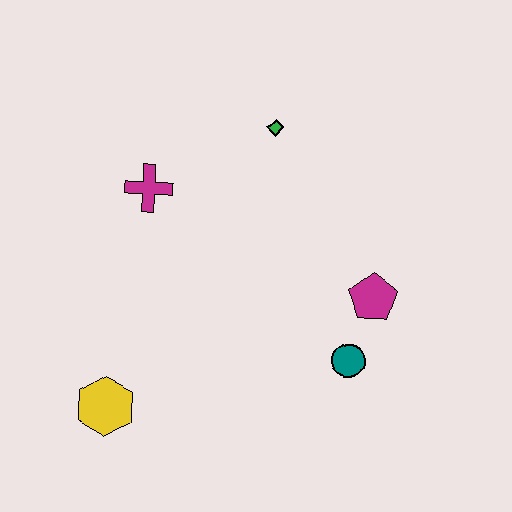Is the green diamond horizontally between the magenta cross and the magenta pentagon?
Yes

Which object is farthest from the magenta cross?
The teal circle is farthest from the magenta cross.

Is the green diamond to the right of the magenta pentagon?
No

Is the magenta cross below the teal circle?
No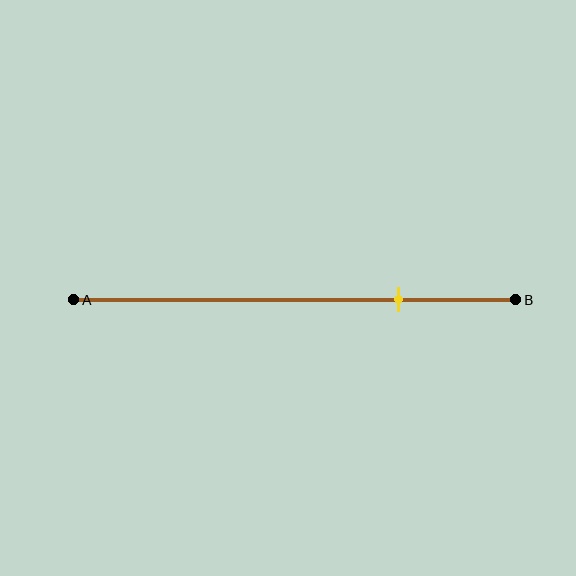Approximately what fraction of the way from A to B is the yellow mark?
The yellow mark is approximately 75% of the way from A to B.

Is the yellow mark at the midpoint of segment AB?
No, the mark is at about 75% from A, not at the 50% midpoint.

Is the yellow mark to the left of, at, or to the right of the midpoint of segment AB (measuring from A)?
The yellow mark is to the right of the midpoint of segment AB.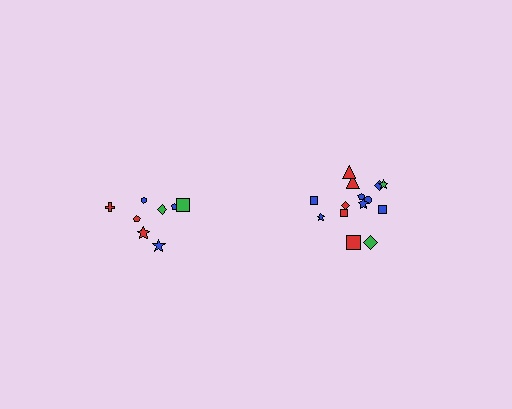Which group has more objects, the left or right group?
The right group.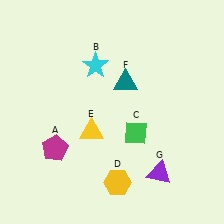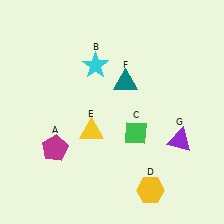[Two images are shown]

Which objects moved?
The objects that moved are: the yellow hexagon (D), the purple triangle (G).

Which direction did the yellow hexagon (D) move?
The yellow hexagon (D) moved right.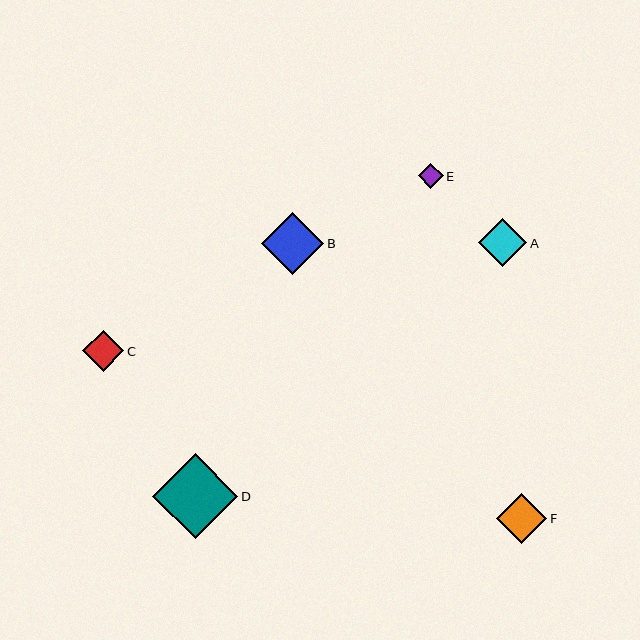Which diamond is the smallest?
Diamond E is the smallest with a size of approximately 25 pixels.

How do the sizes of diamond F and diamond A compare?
Diamond F and diamond A are approximately the same size.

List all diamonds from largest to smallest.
From largest to smallest: D, B, F, A, C, E.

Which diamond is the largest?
Diamond D is the largest with a size of approximately 85 pixels.